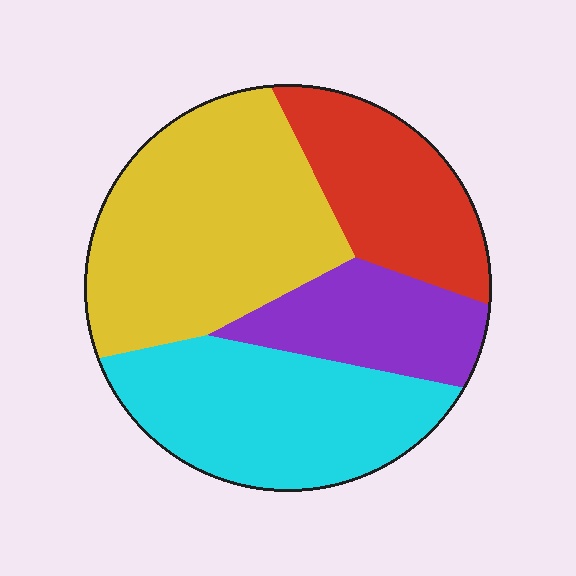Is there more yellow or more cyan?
Yellow.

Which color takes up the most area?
Yellow, at roughly 35%.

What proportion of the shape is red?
Red covers 19% of the shape.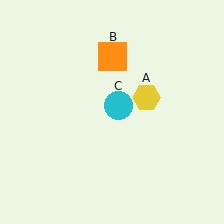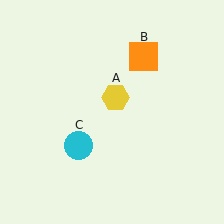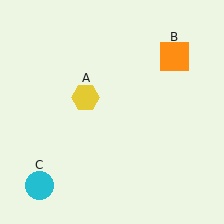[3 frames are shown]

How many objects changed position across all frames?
3 objects changed position: yellow hexagon (object A), orange square (object B), cyan circle (object C).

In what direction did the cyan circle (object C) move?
The cyan circle (object C) moved down and to the left.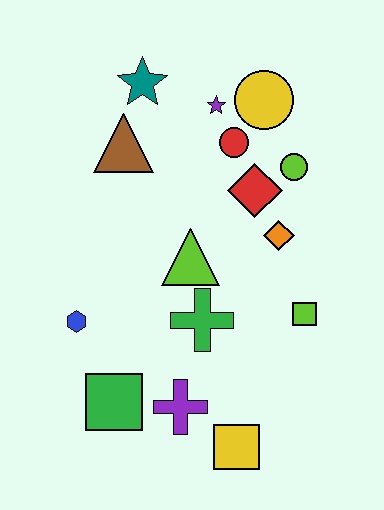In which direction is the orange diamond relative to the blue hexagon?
The orange diamond is to the right of the blue hexagon.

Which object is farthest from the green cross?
The teal star is farthest from the green cross.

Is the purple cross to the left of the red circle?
Yes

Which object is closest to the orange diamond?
The red diamond is closest to the orange diamond.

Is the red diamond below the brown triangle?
Yes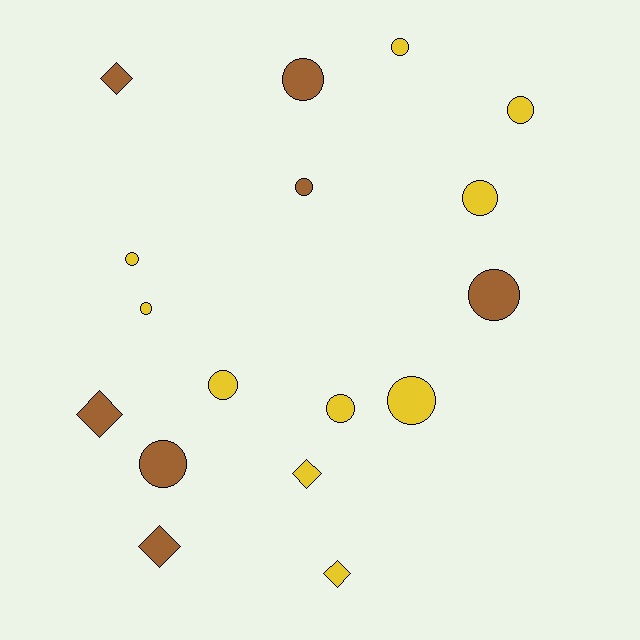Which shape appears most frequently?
Circle, with 12 objects.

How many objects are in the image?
There are 17 objects.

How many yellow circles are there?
There are 8 yellow circles.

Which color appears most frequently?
Yellow, with 10 objects.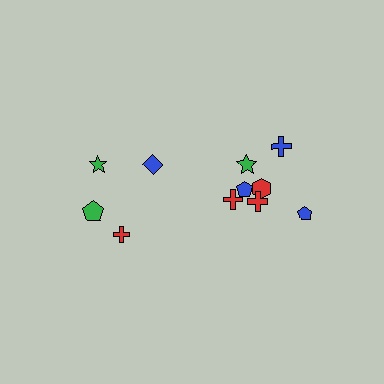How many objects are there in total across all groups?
There are 11 objects.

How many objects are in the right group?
There are 7 objects.